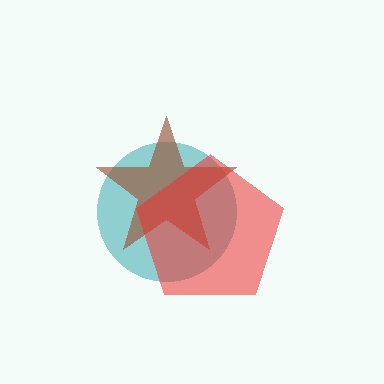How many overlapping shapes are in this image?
There are 3 overlapping shapes in the image.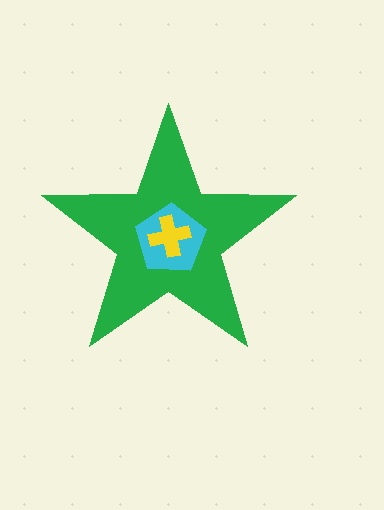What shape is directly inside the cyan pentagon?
The yellow cross.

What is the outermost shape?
The green star.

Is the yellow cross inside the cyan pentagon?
Yes.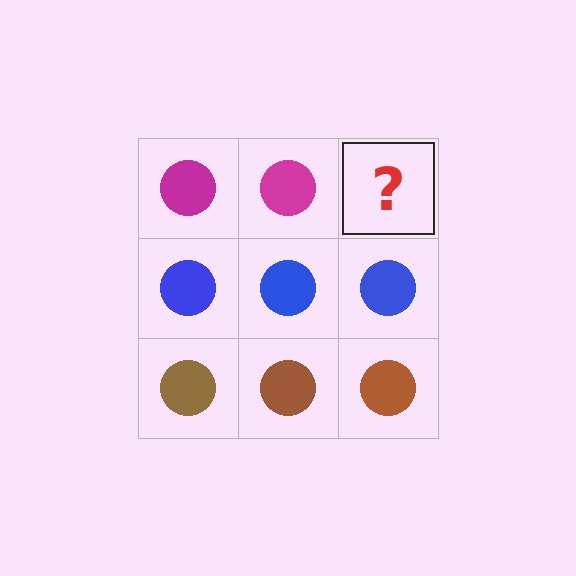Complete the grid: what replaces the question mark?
The question mark should be replaced with a magenta circle.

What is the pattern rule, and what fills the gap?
The rule is that each row has a consistent color. The gap should be filled with a magenta circle.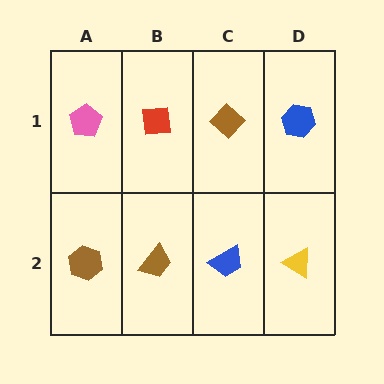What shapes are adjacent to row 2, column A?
A pink pentagon (row 1, column A), a brown trapezoid (row 2, column B).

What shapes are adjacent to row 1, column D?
A yellow triangle (row 2, column D), a brown diamond (row 1, column C).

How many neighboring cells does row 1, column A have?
2.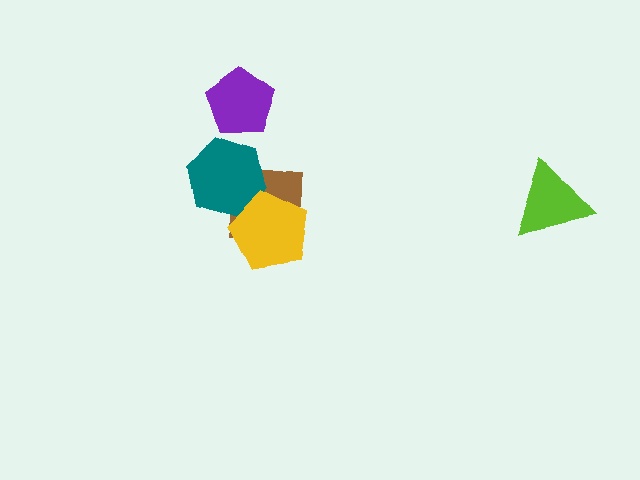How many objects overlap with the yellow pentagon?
2 objects overlap with the yellow pentagon.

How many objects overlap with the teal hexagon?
2 objects overlap with the teal hexagon.